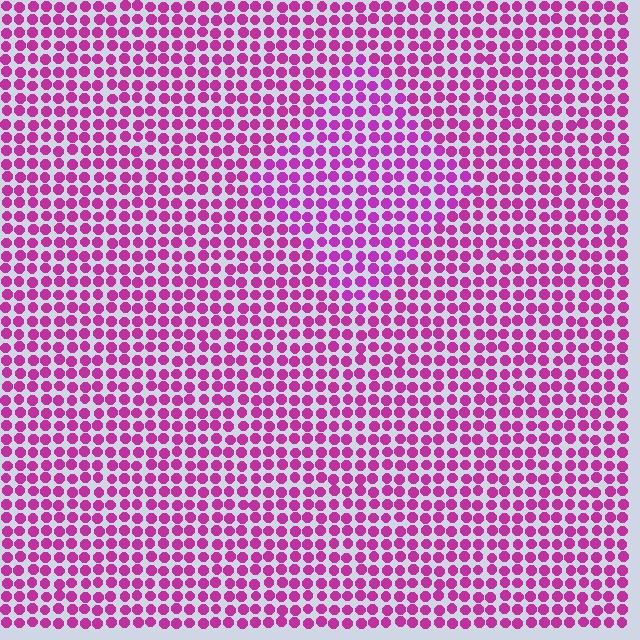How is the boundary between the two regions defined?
The boundary is defined purely by a slight shift in hue (about 15 degrees). Spacing, size, and orientation are identical on both sides.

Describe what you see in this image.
The image is filled with small magenta elements in a uniform arrangement. A diamond-shaped region is visible where the elements are tinted to a slightly different hue, forming a subtle color boundary.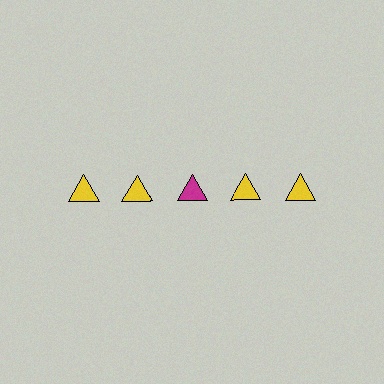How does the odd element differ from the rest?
It has a different color: magenta instead of yellow.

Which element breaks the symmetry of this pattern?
The magenta triangle in the top row, center column breaks the symmetry. All other shapes are yellow triangles.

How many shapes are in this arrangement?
There are 5 shapes arranged in a grid pattern.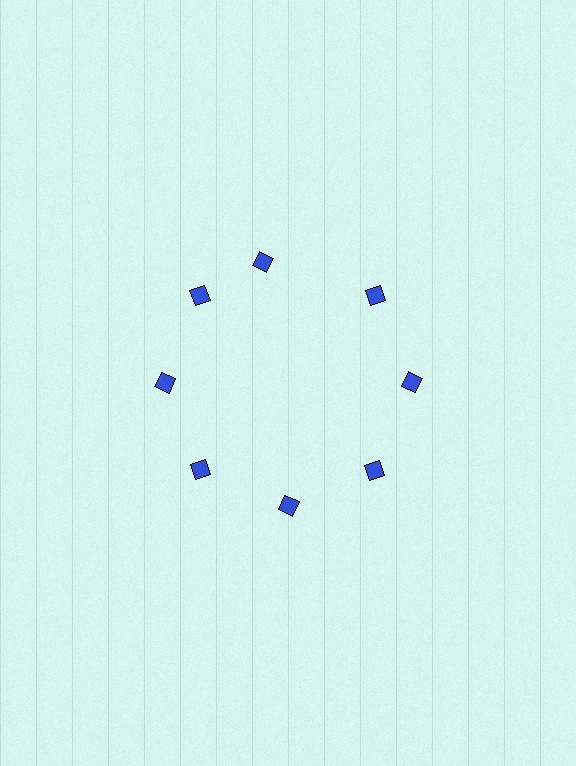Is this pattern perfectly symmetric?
No. The 8 blue diamonds are arranged in a ring, but one element near the 12 o'clock position is rotated out of alignment along the ring, breaking the 8-fold rotational symmetry.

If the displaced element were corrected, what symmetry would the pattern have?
It would have 8-fold rotational symmetry — the pattern would map onto itself every 45 degrees.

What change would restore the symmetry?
The symmetry would be restored by rotating it back into even spacing with its neighbors so that all 8 diamonds sit at equal angles and equal distance from the center.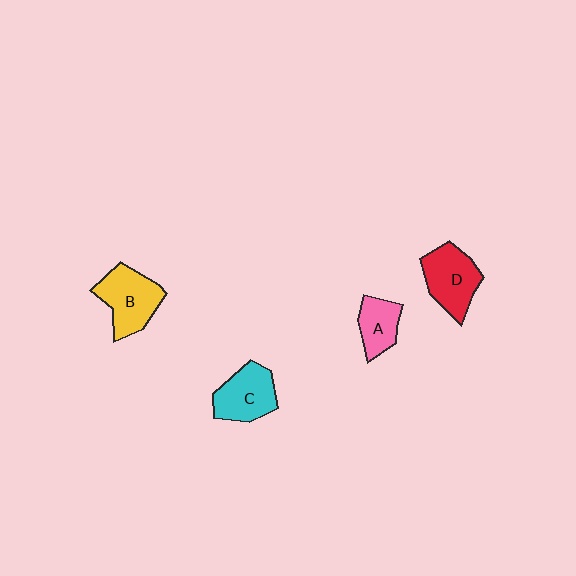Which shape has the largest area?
Shape B (yellow).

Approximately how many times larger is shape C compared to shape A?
Approximately 1.4 times.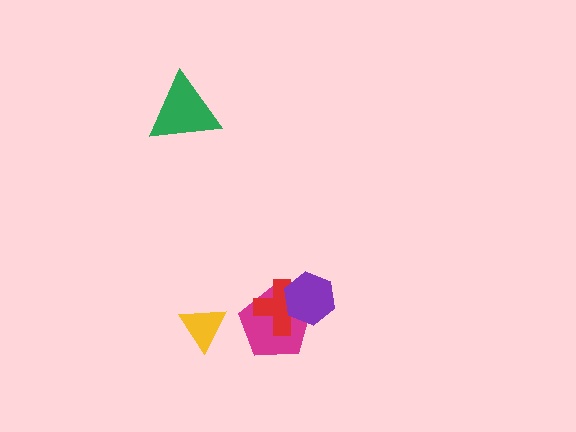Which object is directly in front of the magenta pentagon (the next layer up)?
The red cross is directly in front of the magenta pentagon.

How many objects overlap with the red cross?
2 objects overlap with the red cross.